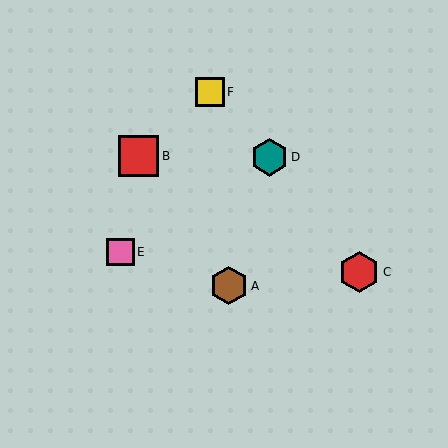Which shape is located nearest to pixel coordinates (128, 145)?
The red square (labeled B) at (138, 156) is nearest to that location.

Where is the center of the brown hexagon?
The center of the brown hexagon is at (229, 286).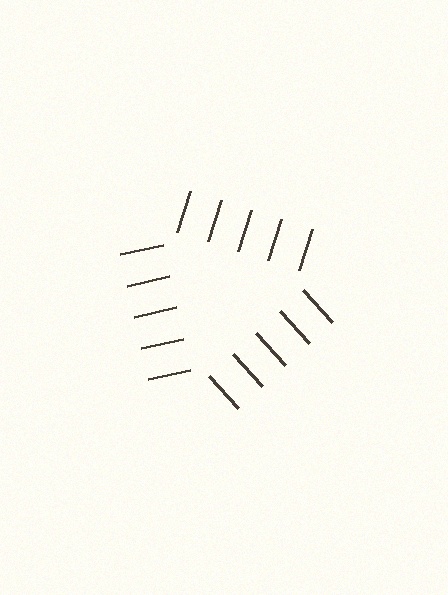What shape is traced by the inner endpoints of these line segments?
An illusory triangle — the line segments terminate on its edges but no continuous stroke is drawn.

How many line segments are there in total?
15 — 5 along each of the 3 edges.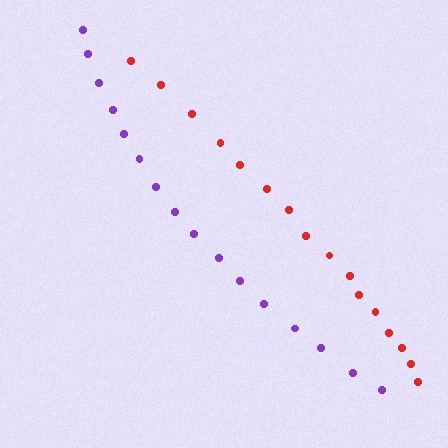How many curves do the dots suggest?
There are 2 distinct paths.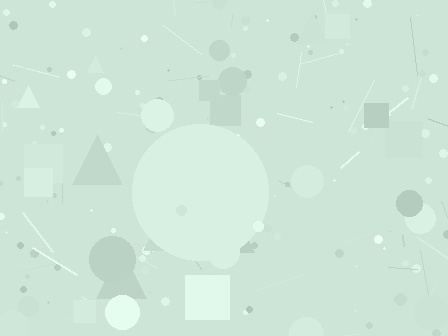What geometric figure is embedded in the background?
A circle is embedded in the background.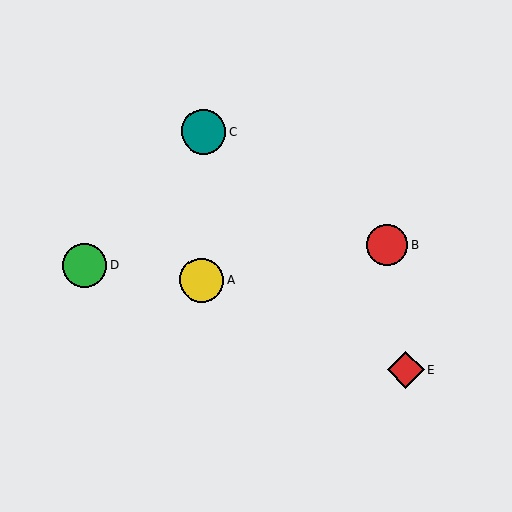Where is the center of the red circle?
The center of the red circle is at (387, 245).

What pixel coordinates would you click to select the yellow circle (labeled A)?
Click at (202, 280) to select the yellow circle A.